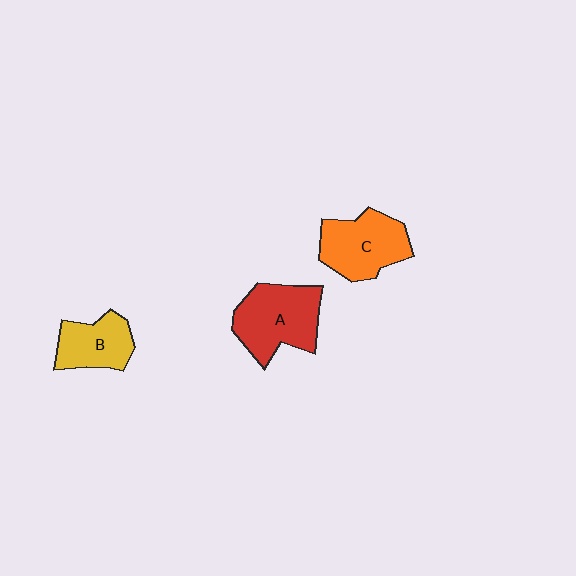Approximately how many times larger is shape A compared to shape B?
Approximately 1.5 times.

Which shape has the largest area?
Shape A (red).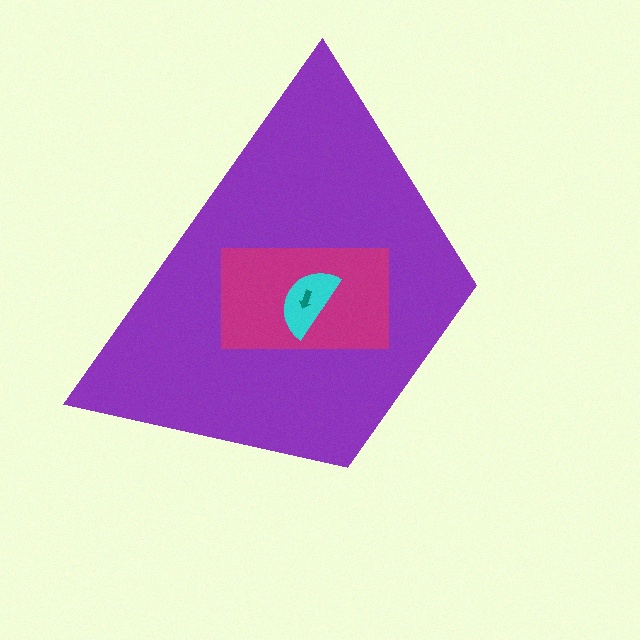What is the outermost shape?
The purple trapezoid.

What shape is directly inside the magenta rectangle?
The cyan semicircle.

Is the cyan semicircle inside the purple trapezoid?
Yes.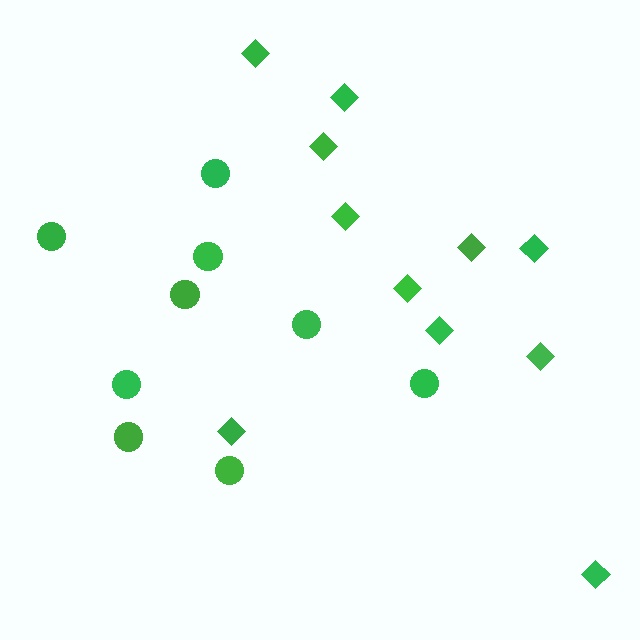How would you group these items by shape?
There are 2 groups: one group of diamonds (11) and one group of circles (9).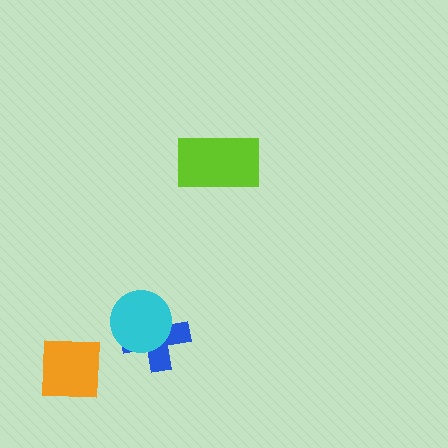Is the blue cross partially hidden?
Yes, it is partially covered by another shape.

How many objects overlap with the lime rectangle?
0 objects overlap with the lime rectangle.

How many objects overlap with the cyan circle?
1 object overlaps with the cyan circle.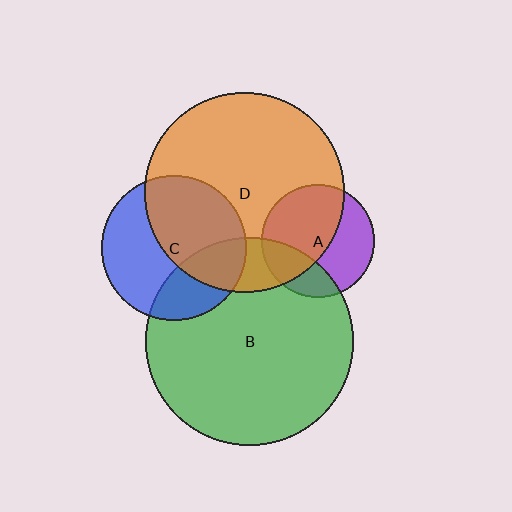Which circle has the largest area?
Circle B (green).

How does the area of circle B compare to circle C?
Approximately 2.0 times.